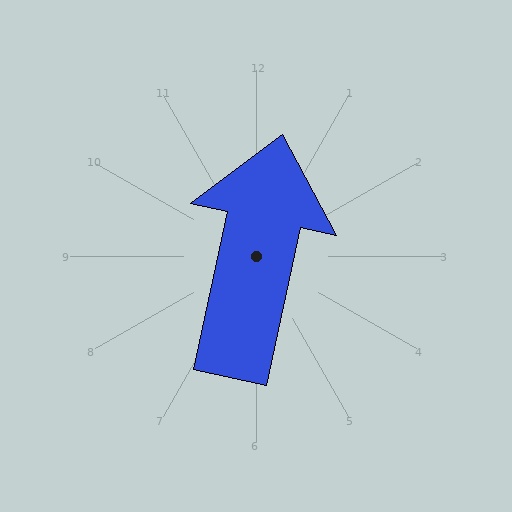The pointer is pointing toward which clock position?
Roughly 12 o'clock.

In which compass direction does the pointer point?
North.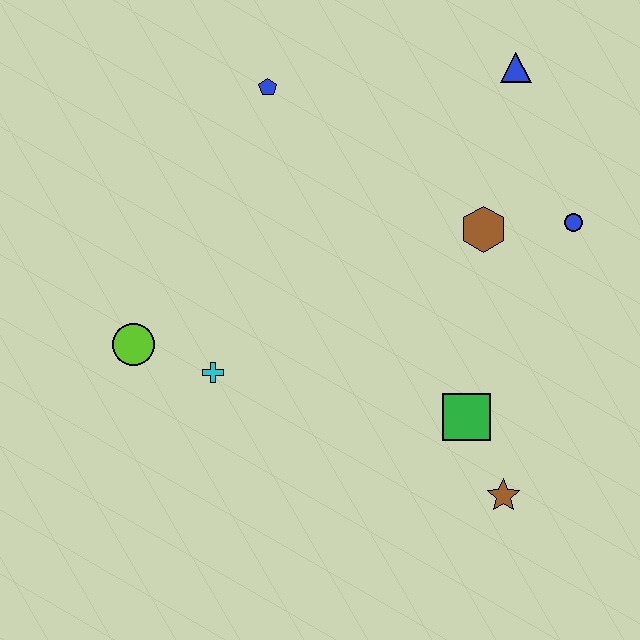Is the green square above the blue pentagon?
No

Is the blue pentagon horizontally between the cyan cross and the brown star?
Yes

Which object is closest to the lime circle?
The cyan cross is closest to the lime circle.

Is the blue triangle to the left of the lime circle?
No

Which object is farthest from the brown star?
The blue pentagon is farthest from the brown star.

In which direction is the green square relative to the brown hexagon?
The green square is below the brown hexagon.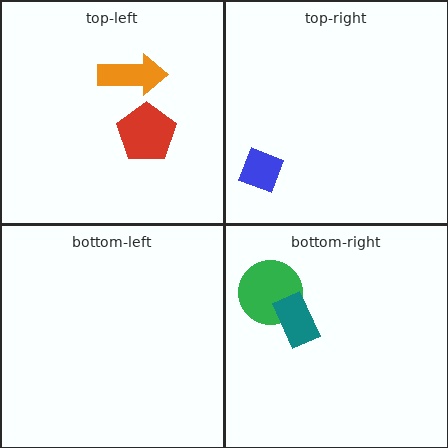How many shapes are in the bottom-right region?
2.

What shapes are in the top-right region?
The blue diamond.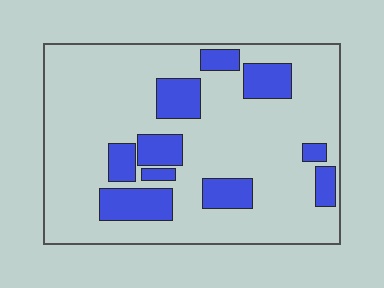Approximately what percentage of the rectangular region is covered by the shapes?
Approximately 20%.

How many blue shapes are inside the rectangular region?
10.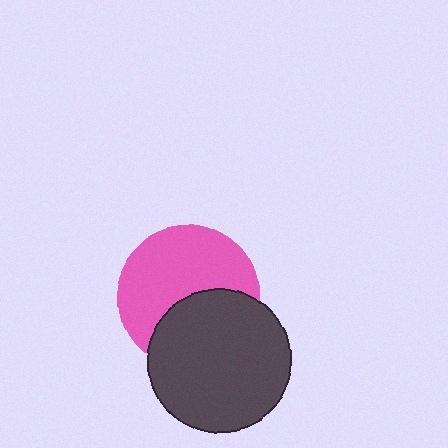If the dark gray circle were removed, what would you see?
You would see the complete pink circle.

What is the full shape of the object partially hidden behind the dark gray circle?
The partially hidden object is a pink circle.